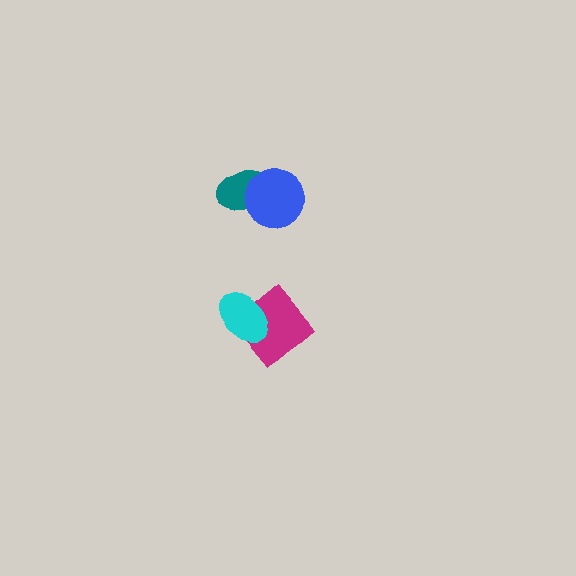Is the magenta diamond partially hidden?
Yes, it is partially covered by another shape.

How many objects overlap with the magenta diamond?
1 object overlaps with the magenta diamond.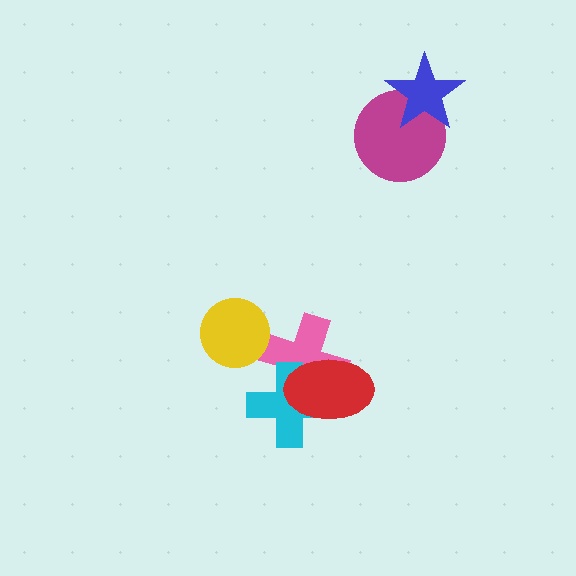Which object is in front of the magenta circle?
The blue star is in front of the magenta circle.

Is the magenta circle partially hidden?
Yes, it is partially covered by another shape.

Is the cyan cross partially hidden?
Yes, it is partially covered by another shape.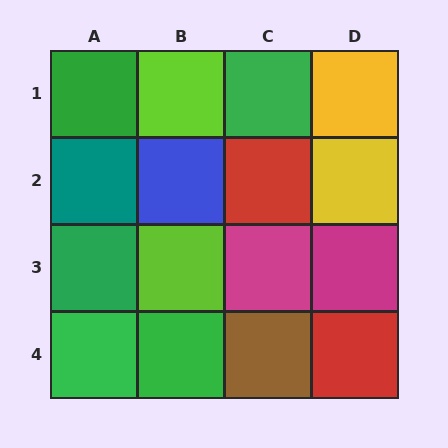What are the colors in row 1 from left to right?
Green, lime, green, yellow.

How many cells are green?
5 cells are green.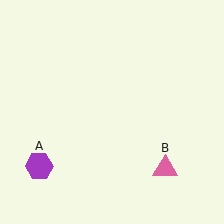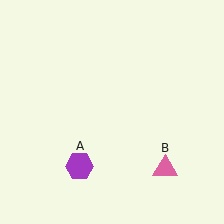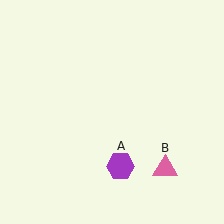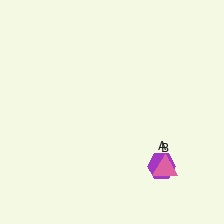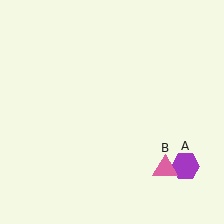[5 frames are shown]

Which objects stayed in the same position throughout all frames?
Pink triangle (object B) remained stationary.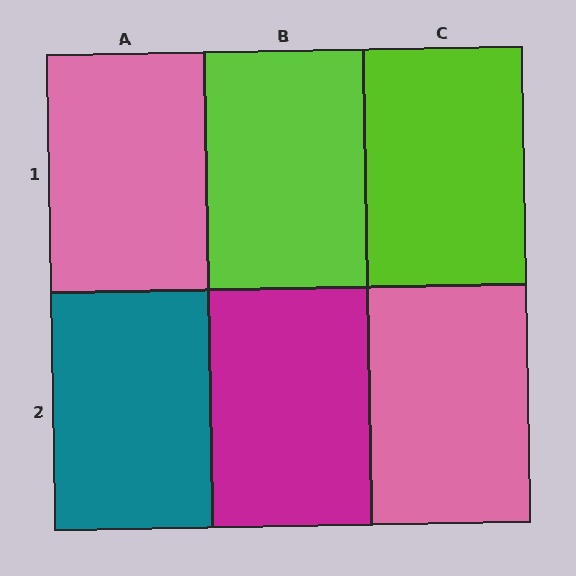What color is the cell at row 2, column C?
Pink.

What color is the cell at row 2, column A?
Teal.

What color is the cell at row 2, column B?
Magenta.